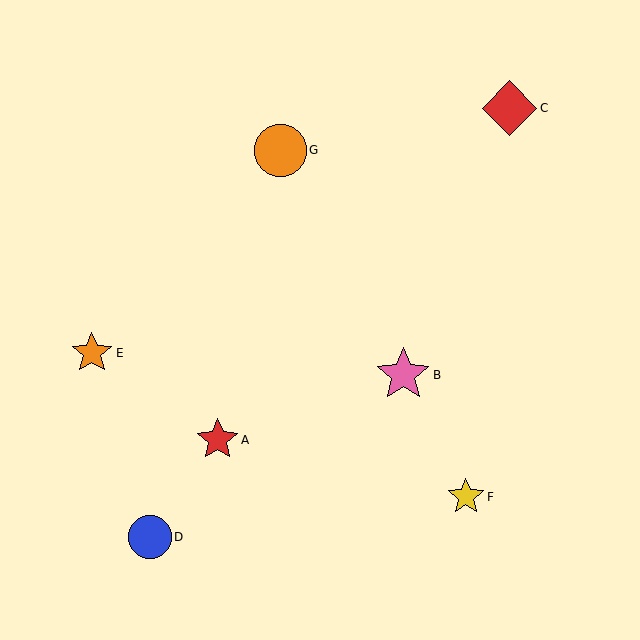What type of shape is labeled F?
Shape F is a yellow star.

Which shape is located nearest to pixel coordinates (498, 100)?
The red diamond (labeled C) at (509, 108) is nearest to that location.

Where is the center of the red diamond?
The center of the red diamond is at (509, 108).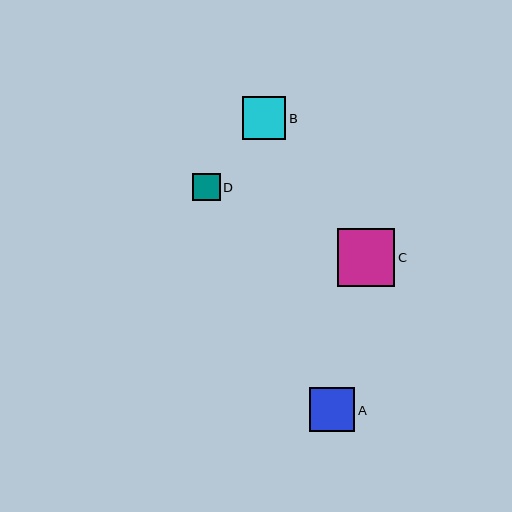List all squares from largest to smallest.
From largest to smallest: C, A, B, D.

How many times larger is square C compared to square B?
Square C is approximately 1.3 times the size of square B.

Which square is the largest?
Square C is the largest with a size of approximately 58 pixels.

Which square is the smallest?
Square D is the smallest with a size of approximately 28 pixels.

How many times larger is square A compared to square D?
Square A is approximately 1.6 times the size of square D.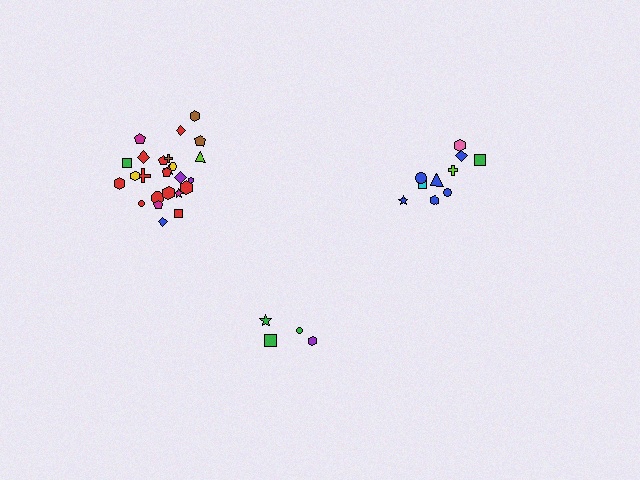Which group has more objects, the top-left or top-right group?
The top-left group.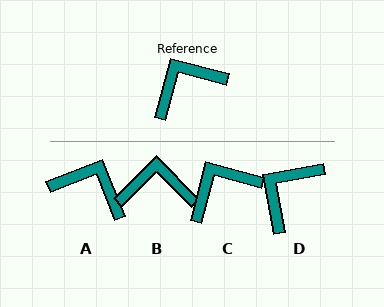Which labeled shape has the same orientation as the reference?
C.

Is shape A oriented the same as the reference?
No, it is off by about 54 degrees.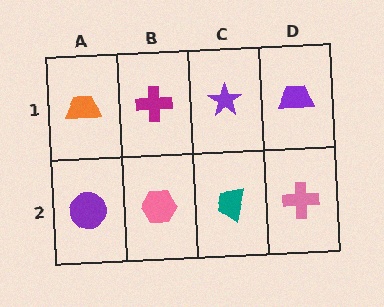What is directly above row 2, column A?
An orange trapezoid.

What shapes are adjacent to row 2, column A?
An orange trapezoid (row 1, column A), a pink hexagon (row 2, column B).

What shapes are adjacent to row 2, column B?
A magenta cross (row 1, column B), a purple circle (row 2, column A), a teal trapezoid (row 2, column C).